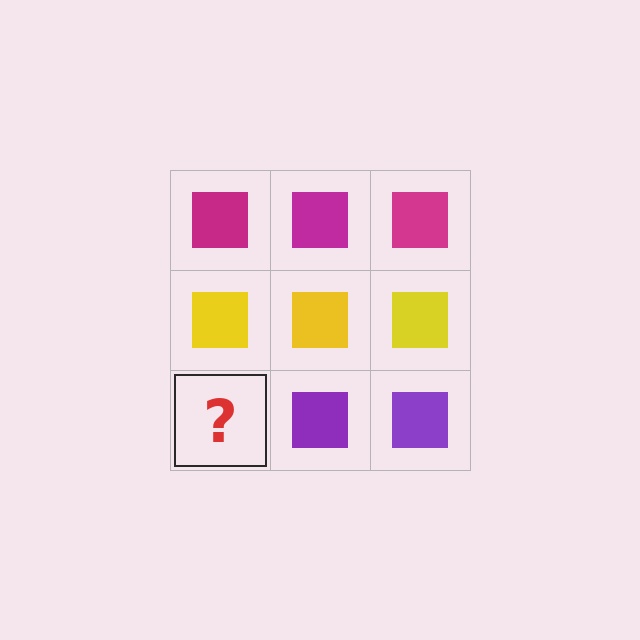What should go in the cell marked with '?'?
The missing cell should contain a purple square.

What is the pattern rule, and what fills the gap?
The rule is that each row has a consistent color. The gap should be filled with a purple square.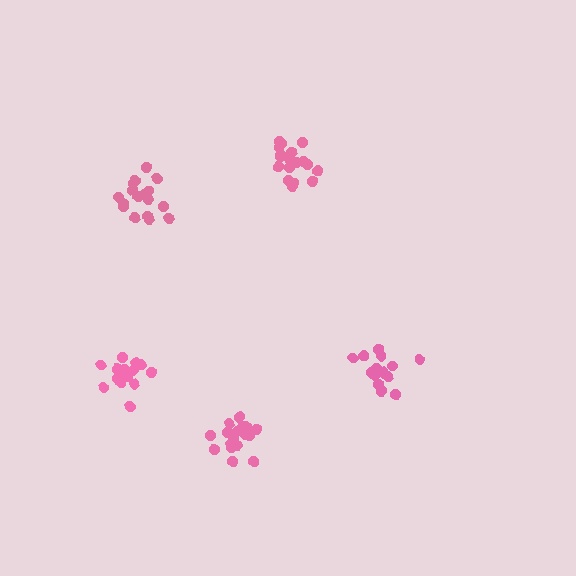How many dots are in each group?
Group 1: 16 dots, Group 2: 15 dots, Group 3: 17 dots, Group 4: 20 dots, Group 5: 18 dots (86 total).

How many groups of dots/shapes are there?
There are 5 groups.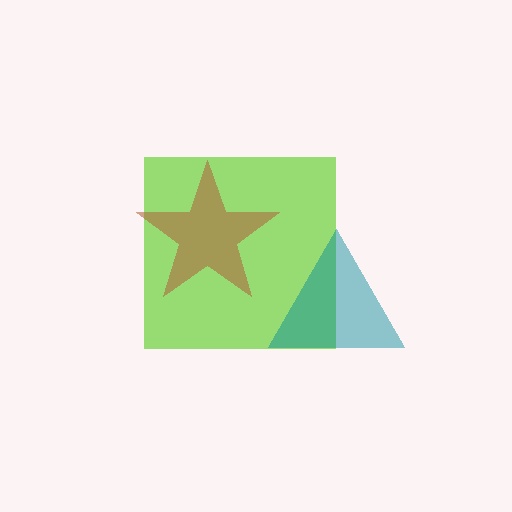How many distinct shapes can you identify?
There are 3 distinct shapes: a lime square, a brown star, a teal triangle.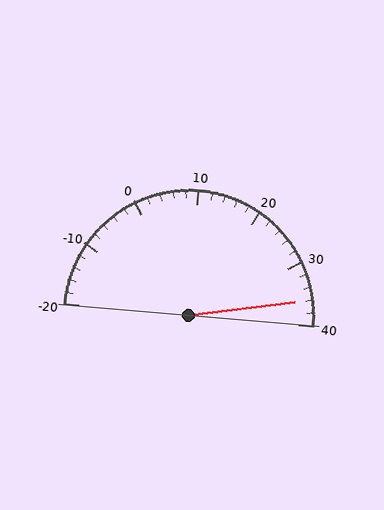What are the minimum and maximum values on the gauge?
The gauge ranges from -20 to 40.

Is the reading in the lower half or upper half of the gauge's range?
The reading is in the upper half of the range (-20 to 40).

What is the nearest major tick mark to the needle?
The nearest major tick mark is 40.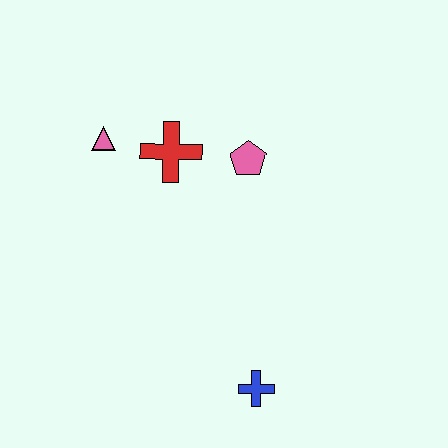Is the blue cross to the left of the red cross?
No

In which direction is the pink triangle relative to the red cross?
The pink triangle is to the left of the red cross.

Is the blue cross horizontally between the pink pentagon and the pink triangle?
No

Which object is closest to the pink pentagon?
The red cross is closest to the pink pentagon.